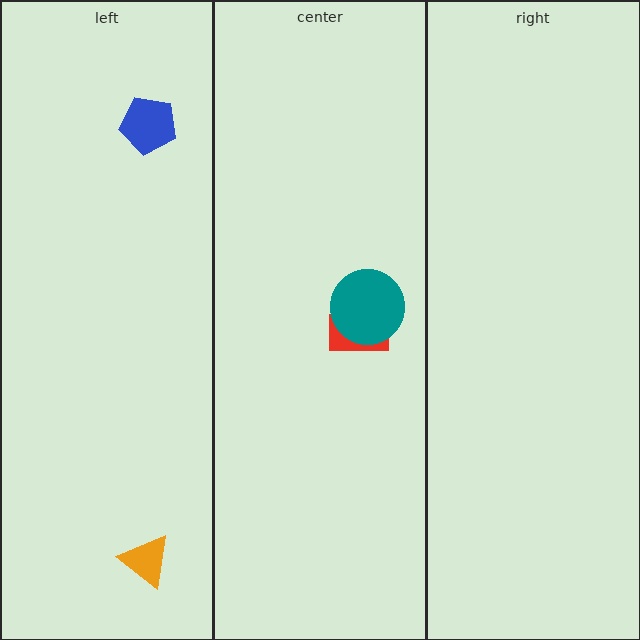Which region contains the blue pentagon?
The left region.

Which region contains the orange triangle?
The left region.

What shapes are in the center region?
The red rectangle, the teal circle.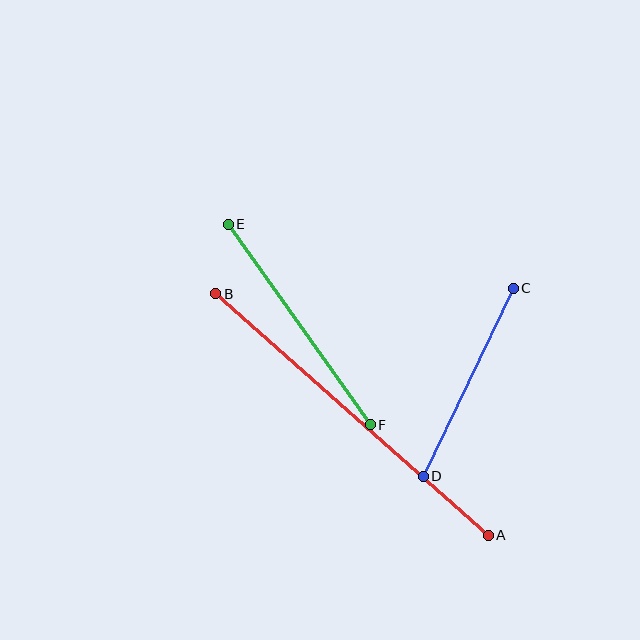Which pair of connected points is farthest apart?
Points A and B are farthest apart.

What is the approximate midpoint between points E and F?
The midpoint is at approximately (299, 325) pixels.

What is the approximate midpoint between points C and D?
The midpoint is at approximately (468, 382) pixels.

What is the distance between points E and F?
The distance is approximately 246 pixels.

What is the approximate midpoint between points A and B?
The midpoint is at approximately (352, 414) pixels.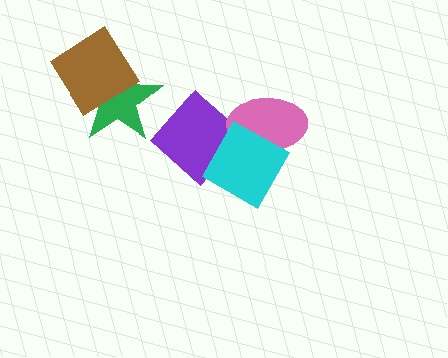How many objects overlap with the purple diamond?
2 objects overlap with the purple diamond.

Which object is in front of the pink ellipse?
The cyan diamond is in front of the pink ellipse.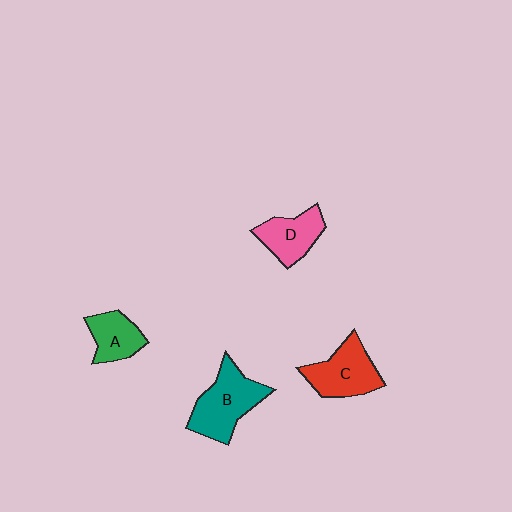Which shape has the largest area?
Shape B (teal).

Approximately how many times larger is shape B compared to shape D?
Approximately 1.4 times.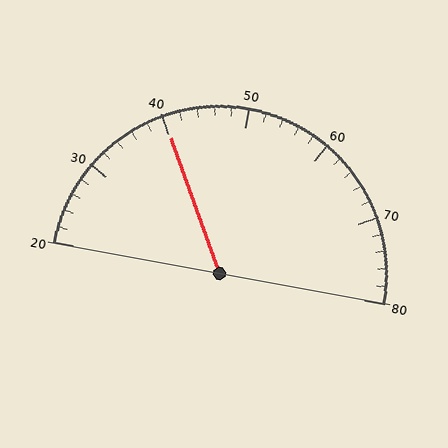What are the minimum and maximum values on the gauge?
The gauge ranges from 20 to 80.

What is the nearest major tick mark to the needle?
The nearest major tick mark is 40.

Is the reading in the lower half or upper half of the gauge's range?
The reading is in the lower half of the range (20 to 80).